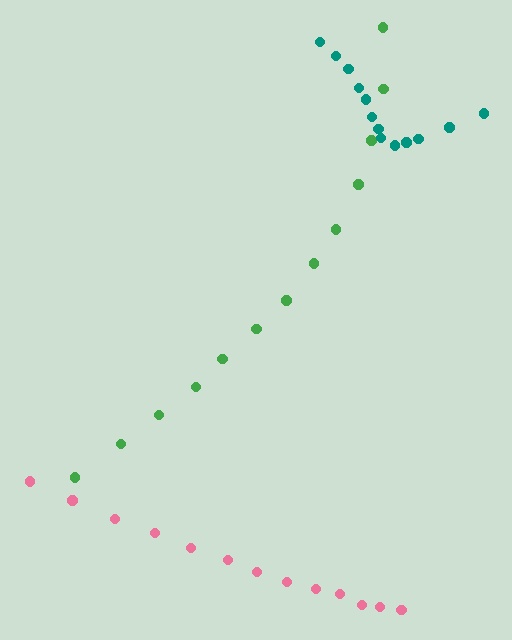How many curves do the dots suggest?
There are 3 distinct paths.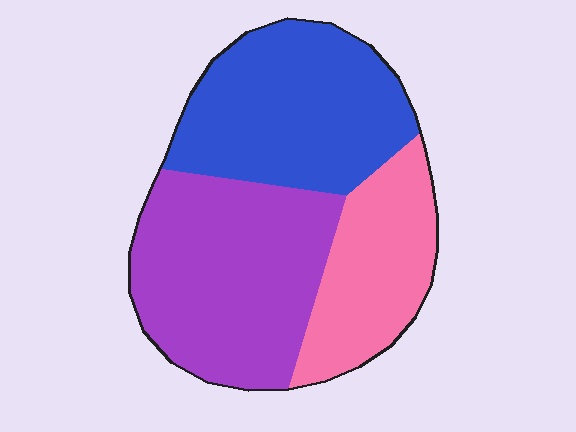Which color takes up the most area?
Purple, at roughly 40%.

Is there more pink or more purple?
Purple.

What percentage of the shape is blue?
Blue covers roughly 35% of the shape.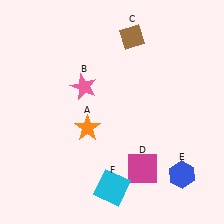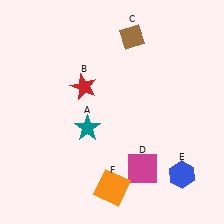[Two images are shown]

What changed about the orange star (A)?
In Image 1, A is orange. In Image 2, it changed to teal.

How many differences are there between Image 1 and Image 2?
There are 3 differences between the two images.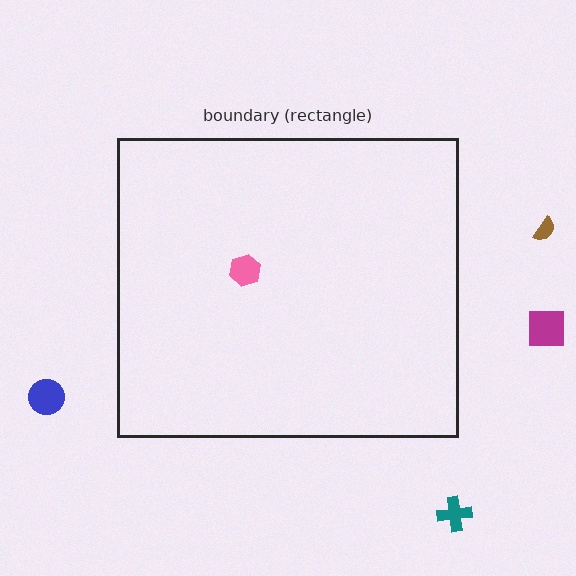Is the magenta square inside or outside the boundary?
Outside.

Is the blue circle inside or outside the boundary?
Outside.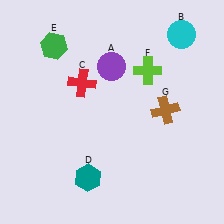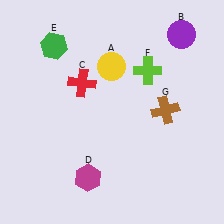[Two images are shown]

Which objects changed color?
A changed from purple to yellow. B changed from cyan to purple. D changed from teal to magenta.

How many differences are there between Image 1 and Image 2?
There are 3 differences between the two images.